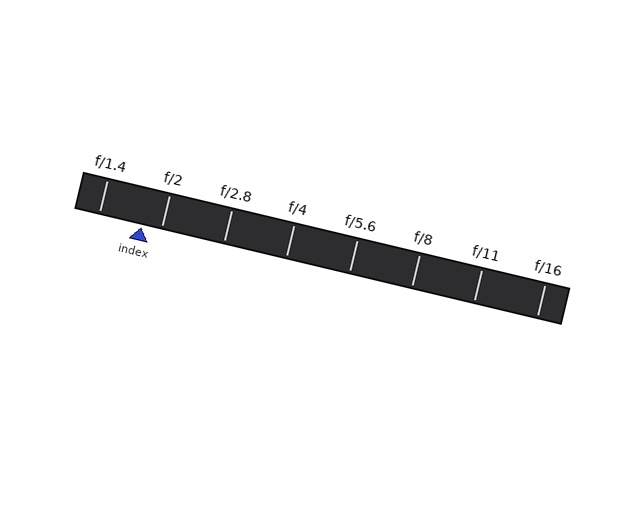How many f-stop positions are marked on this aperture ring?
There are 8 f-stop positions marked.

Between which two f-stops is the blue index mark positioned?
The index mark is between f/1.4 and f/2.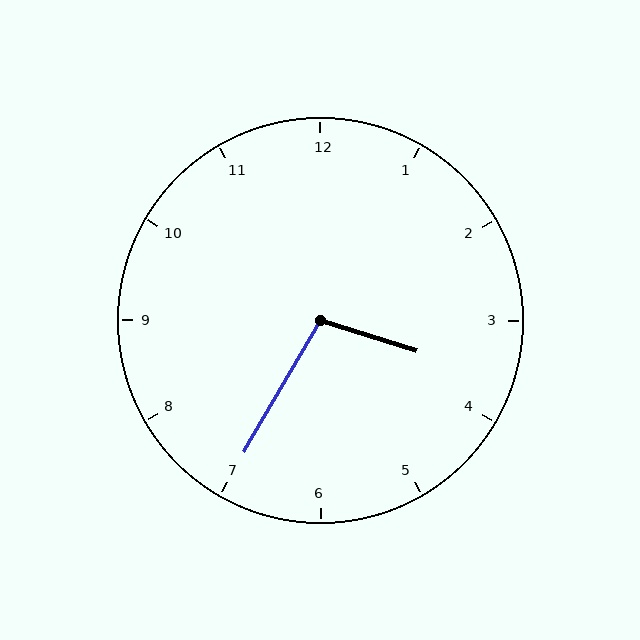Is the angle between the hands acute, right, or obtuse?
It is obtuse.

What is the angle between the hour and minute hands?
Approximately 102 degrees.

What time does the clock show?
3:35.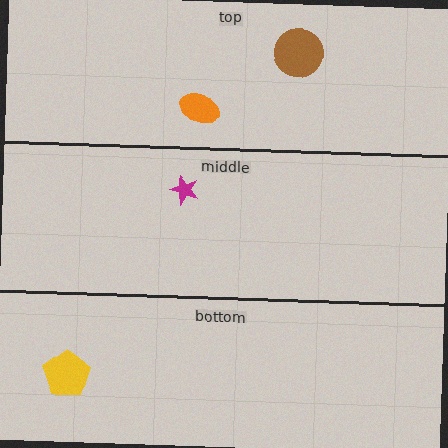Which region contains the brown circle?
The top region.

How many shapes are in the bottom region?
1.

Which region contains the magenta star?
The middle region.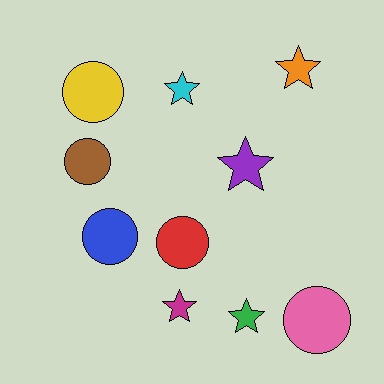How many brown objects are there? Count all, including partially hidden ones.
There is 1 brown object.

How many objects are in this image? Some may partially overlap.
There are 10 objects.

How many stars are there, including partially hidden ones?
There are 5 stars.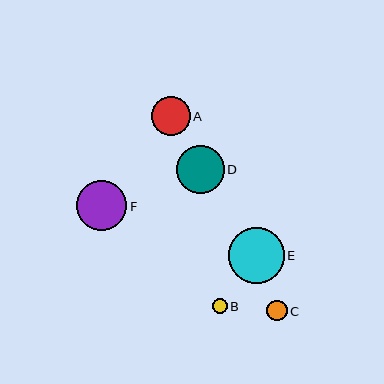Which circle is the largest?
Circle E is the largest with a size of approximately 55 pixels.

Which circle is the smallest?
Circle B is the smallest with a size of approximately 15 pixels.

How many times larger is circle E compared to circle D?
Circle E is approximately 1.2 times the size of circle D.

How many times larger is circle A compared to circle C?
Circle A is approximately 1.9 times the size of circle C.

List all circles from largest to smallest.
From largest to smallest: E, F, D, A, C, B.